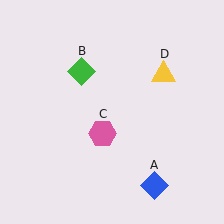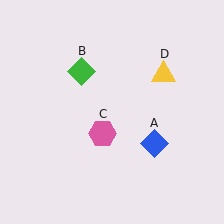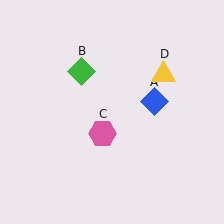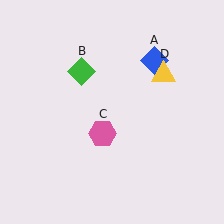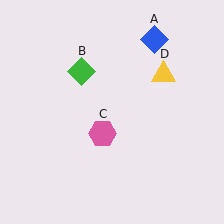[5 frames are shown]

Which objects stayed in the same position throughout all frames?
Green diamond (object B) and pink hexagon (object C) and yellow triangle (object D) remained stationary.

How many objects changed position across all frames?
1 object changed position: blue diamond (object A).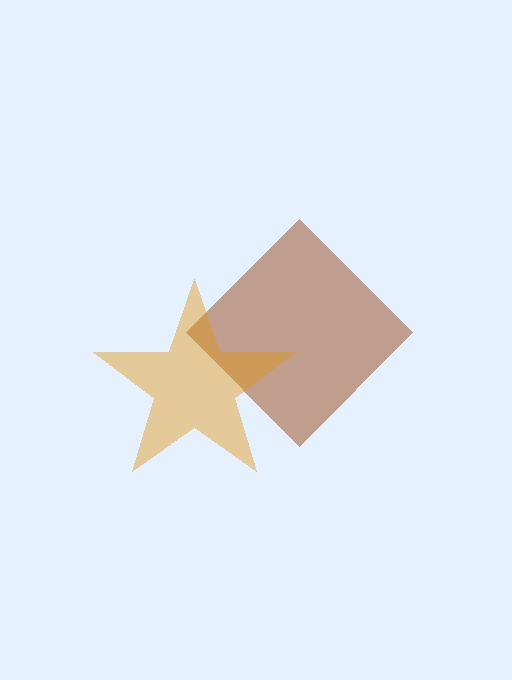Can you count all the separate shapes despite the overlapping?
Yes, there are 2 separate shapes.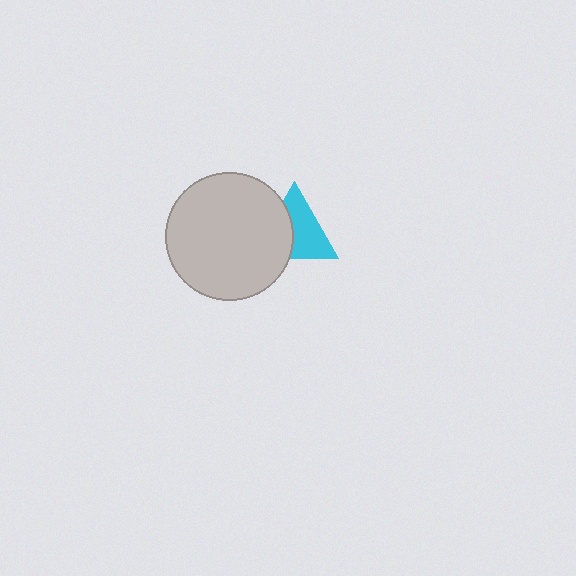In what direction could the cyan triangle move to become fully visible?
The cyan triangle could move right. That would shift it out from behind the light gray circle entirely.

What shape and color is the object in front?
The object in front is a light gray circle.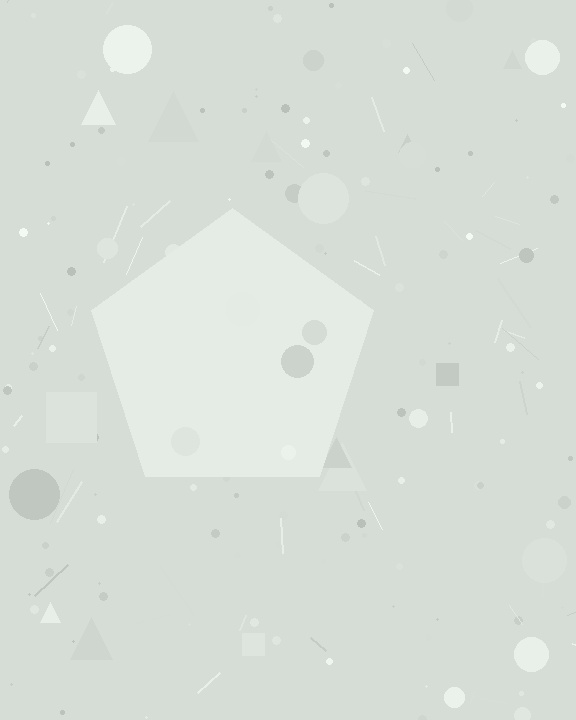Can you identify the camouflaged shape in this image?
The camouflaged shape is a pentagon.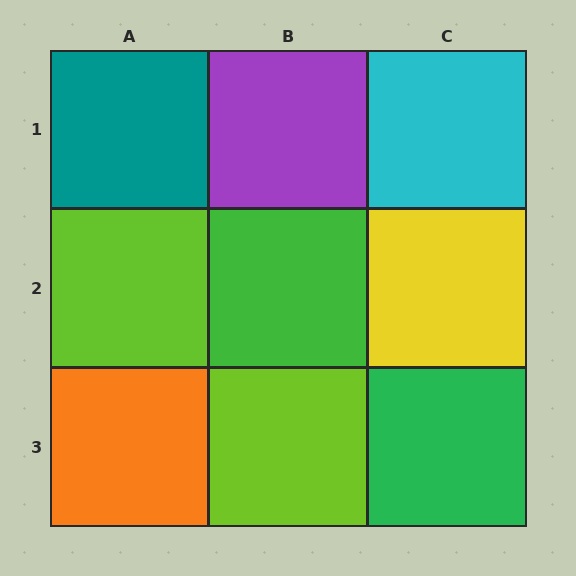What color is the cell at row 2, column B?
Green.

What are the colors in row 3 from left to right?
Orange, lime, green.